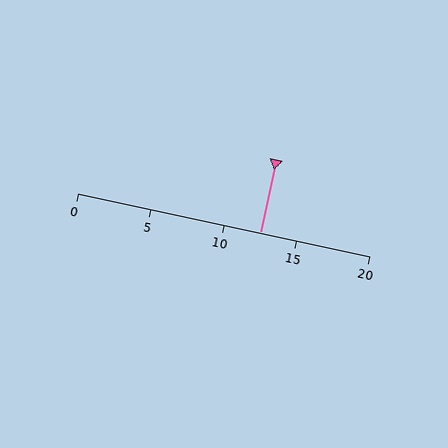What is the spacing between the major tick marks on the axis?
The major ticks are spaced 5 apart.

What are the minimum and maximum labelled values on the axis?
The axis runs from 0 to 20.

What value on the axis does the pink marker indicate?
The marker indicates approximately 12.5.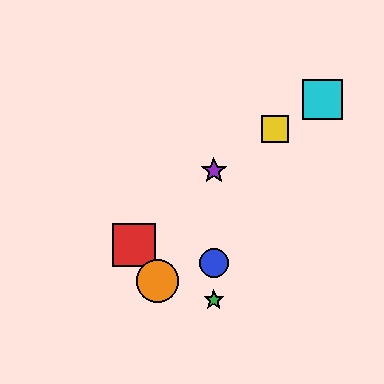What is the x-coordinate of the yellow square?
The yellow square is at x≈275.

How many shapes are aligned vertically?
3 shapes (the blue circle, the green star, the purple star) are aligned vertically.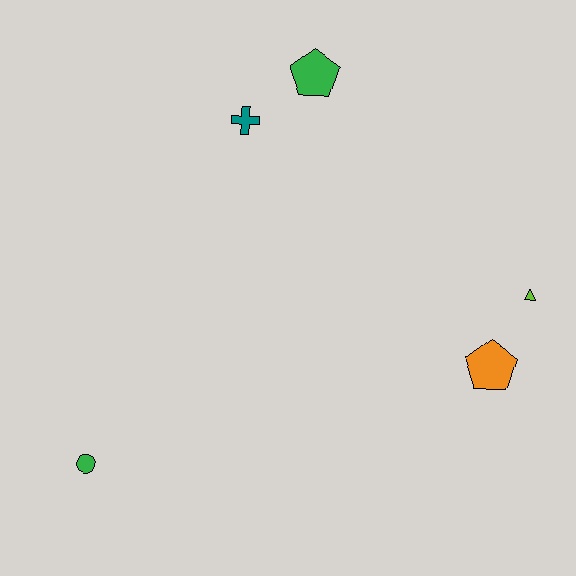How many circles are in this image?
There is 1 circle.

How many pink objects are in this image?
There are no pink objects.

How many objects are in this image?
There are 5 objects.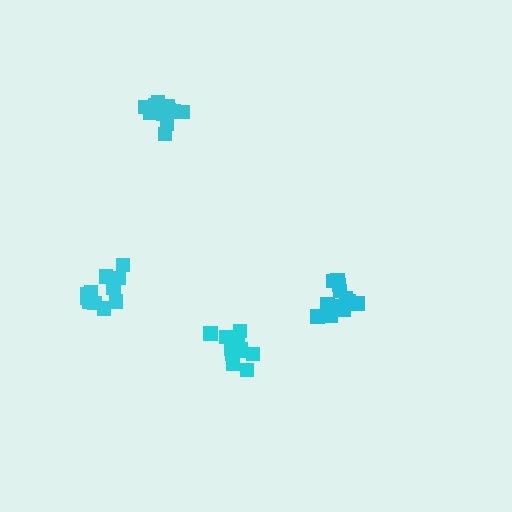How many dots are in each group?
Group 1: 12 dots, Group 2: 12 dots, Group 3: 11 dots, Group 4: 14 dots (49 total).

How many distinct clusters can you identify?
There are 4 distinct clusters.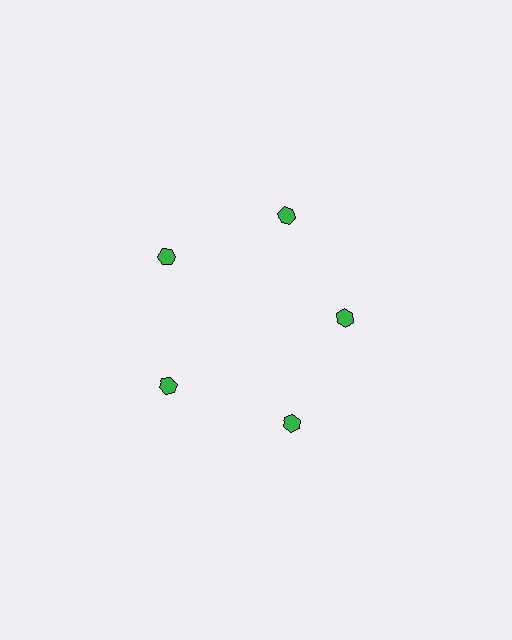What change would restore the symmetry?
The symmetry would be restored by moving it outward, back onto the ring so that all 5 hexagons sit at equal angles and equal distance from the center.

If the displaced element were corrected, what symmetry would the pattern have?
It would have 5-fold rotational symmetry — the pattern would map onto itself every 72 degrees.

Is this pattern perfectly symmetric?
No. The 5 green hexagons are arranged in a ring, but one element near the 3 o'clock position is pulled inward toward the center, breaking the 5-fold rotational symmetry.